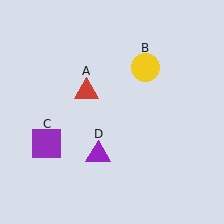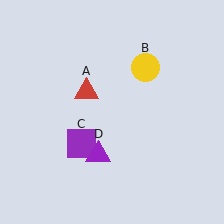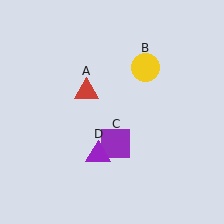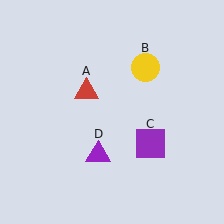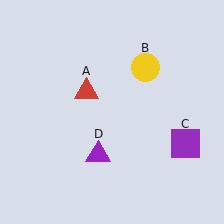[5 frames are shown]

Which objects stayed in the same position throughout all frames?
Red triangle (object A) and yellow circle (object B) and purple triangle (object D) remained stationary.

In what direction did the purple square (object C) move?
The purple square (object C) moved right.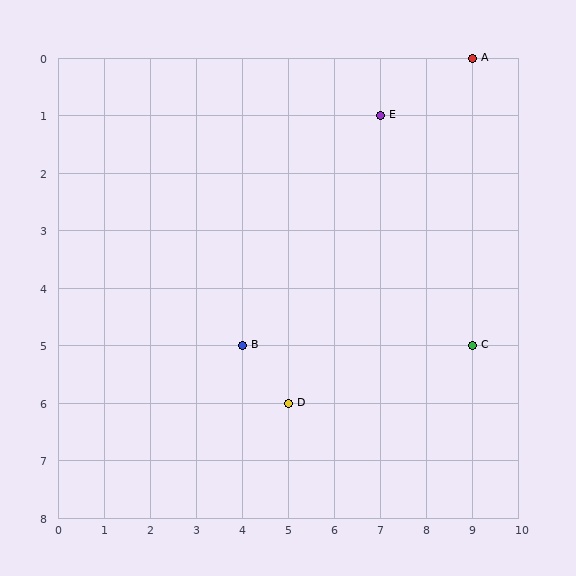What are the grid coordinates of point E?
Point E is at grid coordinates (7, 1).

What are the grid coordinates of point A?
Point A is at grid coordinates (9, 0).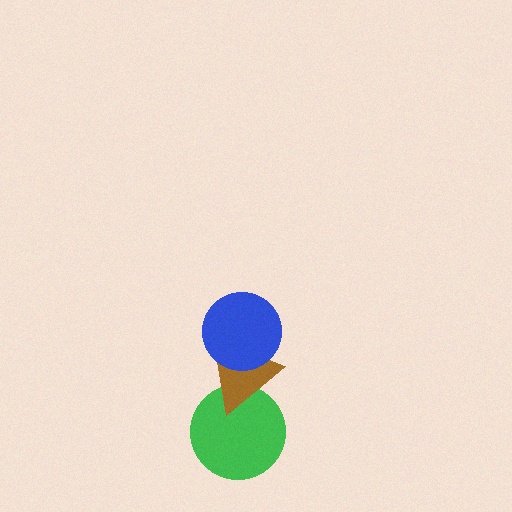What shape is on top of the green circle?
The brown triangle is on top of the green circle.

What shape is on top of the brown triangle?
The blue circle is on top of the brown triangle.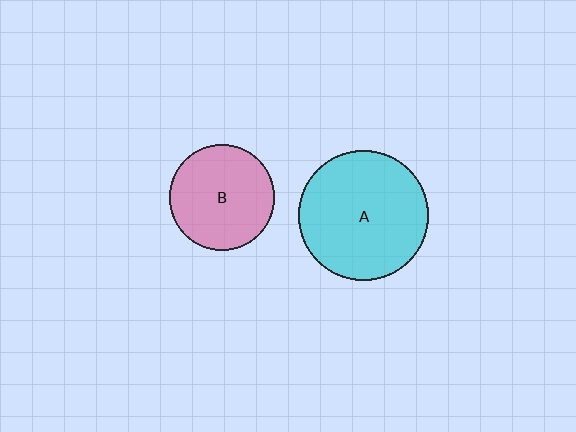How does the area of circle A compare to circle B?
Approximately 1.5 times.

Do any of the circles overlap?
No, none of the circles overlap.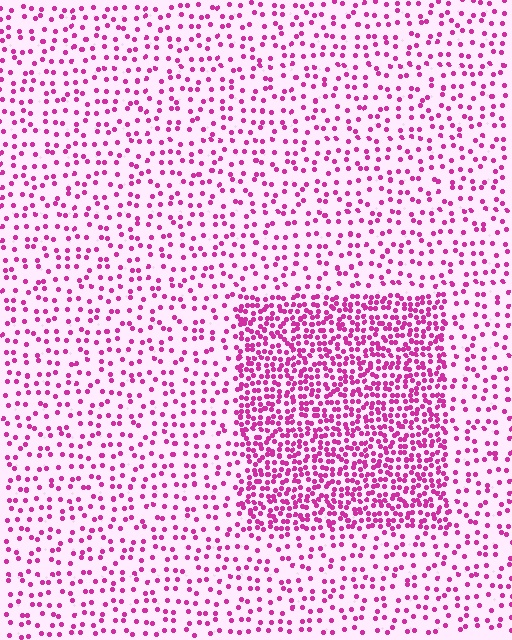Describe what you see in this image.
The image contains small magenta elements arranged at two different densities. A rectangle-shaped region is visible where the elements are more densely packed than the surrounding area.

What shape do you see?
I see a rectangle.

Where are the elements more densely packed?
The elements are more densely packed inside the rectangle boundary.